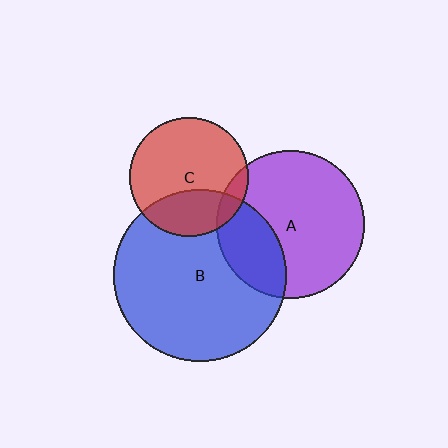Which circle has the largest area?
Circle B (blue).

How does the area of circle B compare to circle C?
Approximately 2.1 times.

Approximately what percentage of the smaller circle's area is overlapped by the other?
Approximately 30%.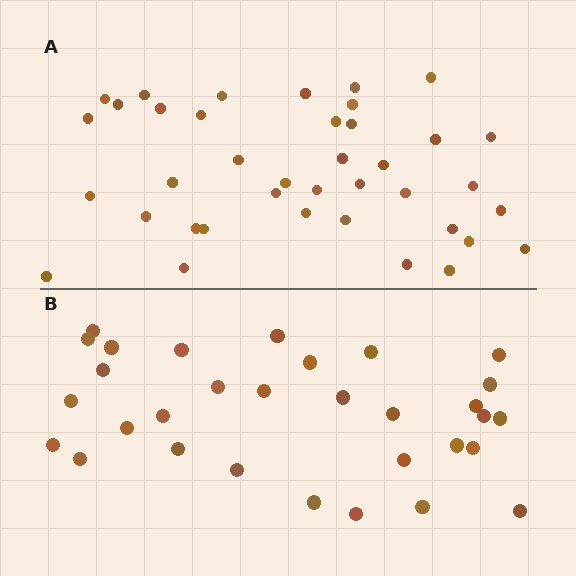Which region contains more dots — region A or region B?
Region A (the top region) has more dots.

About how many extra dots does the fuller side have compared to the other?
Region A has roughly 8 or so more dots than region B.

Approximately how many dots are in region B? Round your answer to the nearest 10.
About 30 dots. (The exact count is 31, which rounds to 30.)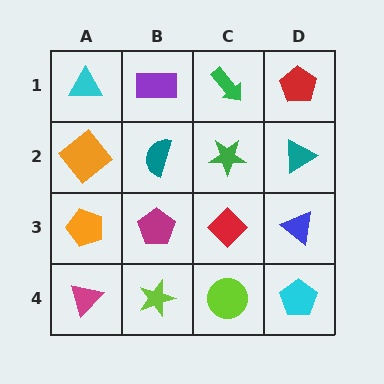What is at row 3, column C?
A red diamond.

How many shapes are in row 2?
4 shapes.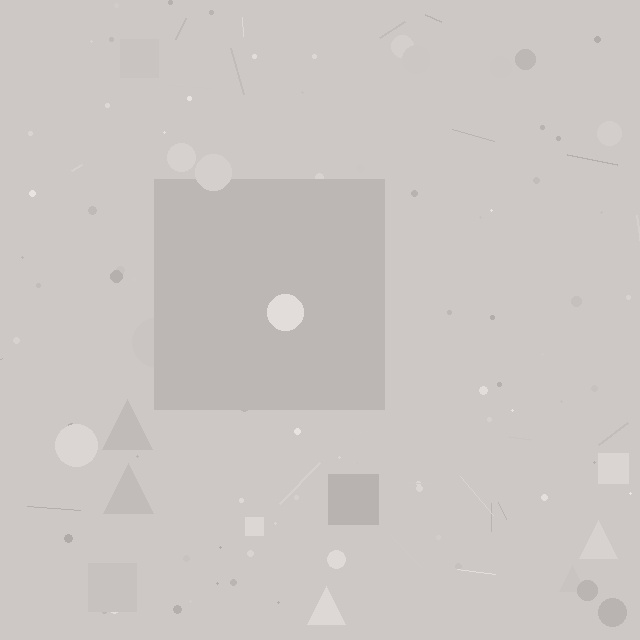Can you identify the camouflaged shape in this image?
The camouflaged shape is a square.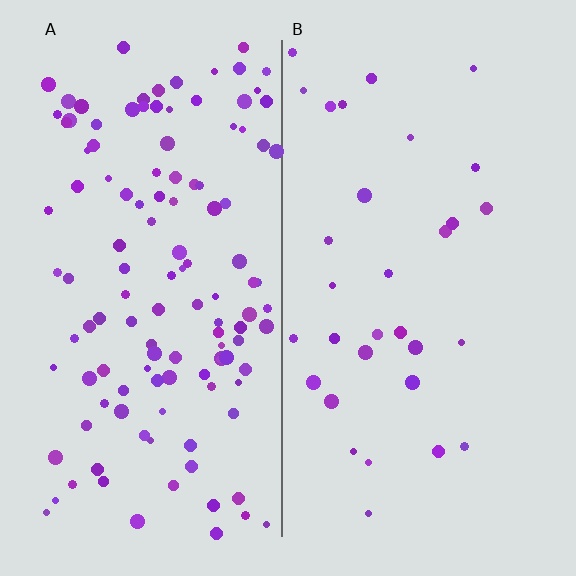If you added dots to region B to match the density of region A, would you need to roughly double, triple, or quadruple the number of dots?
Approximately quadruple.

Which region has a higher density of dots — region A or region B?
A (the left).